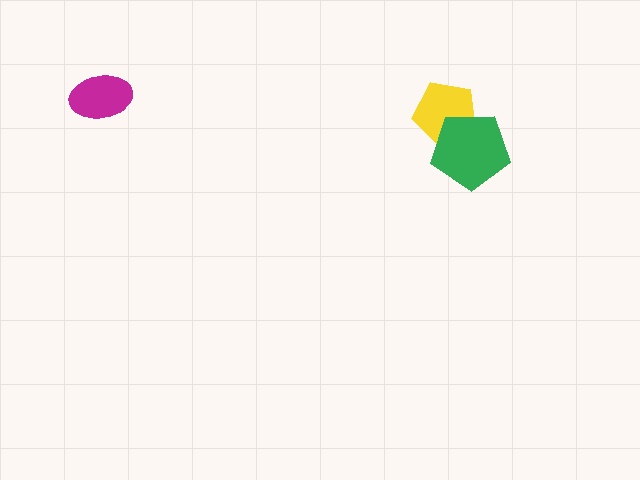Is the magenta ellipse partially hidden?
No, no other shape covers it.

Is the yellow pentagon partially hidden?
Yes, it is partially covered by another shape.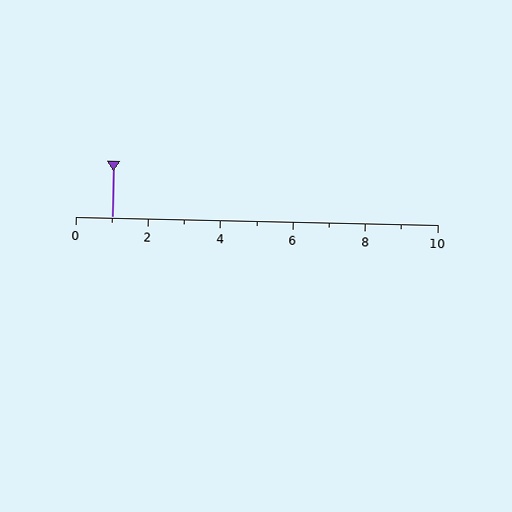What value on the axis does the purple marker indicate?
The marker indicates approximately 1.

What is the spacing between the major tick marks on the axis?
The major ticks are spaced 2 apart.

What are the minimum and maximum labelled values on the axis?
The axis runs from 0 to 10.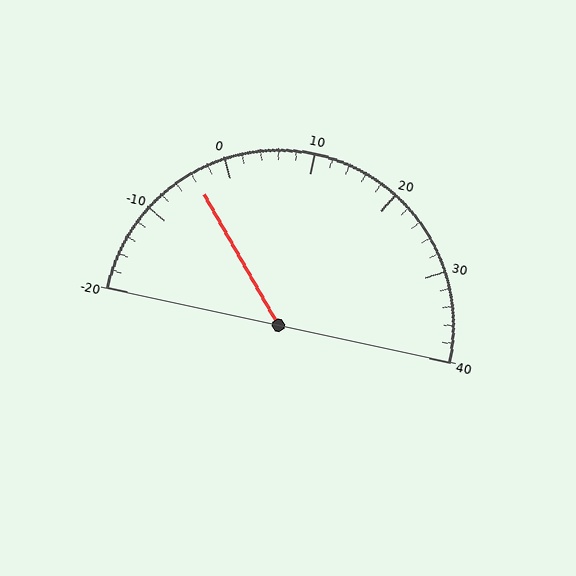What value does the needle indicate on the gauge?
The needle indicates approximately -4.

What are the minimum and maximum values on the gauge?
The gauge ranges from -20 to 40.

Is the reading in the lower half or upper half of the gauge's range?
The reading is in the lower half of the range (-20 to 40).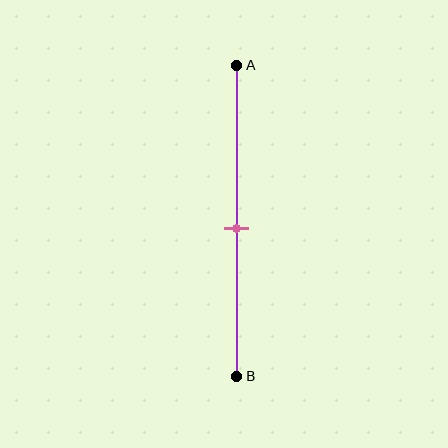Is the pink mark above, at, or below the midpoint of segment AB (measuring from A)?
The pink mark is approximately at the midpoint of segment AB.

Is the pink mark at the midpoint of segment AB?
Yes, the mark is approximately at the midpoint.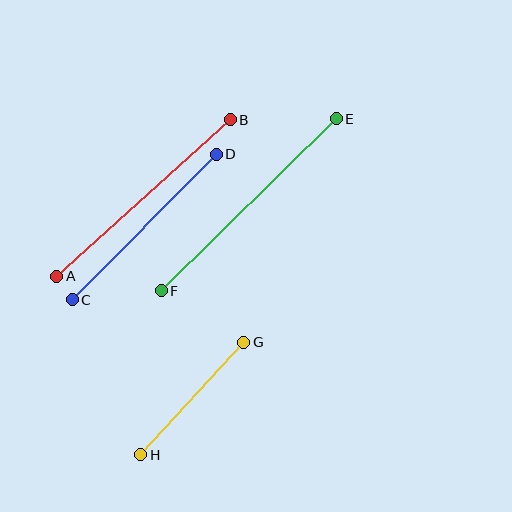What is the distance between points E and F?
The distance is approximately 245 pixels.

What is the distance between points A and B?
The distance is approximately 233 pixels.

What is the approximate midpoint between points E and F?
The midpoint is at approximately (249, 205) pixels.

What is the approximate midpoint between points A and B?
The midpoint is at approximately (143, 198) pixels.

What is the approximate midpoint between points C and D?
The midpoint is at approximately (144, 227) pixels.